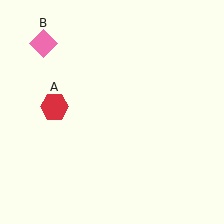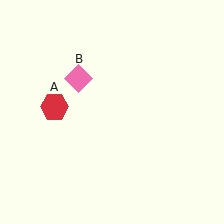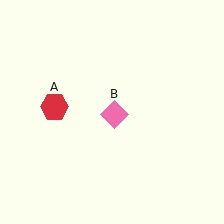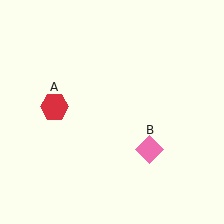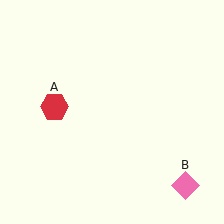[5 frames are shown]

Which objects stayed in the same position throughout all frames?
Red hexagon (object A) remained stationary.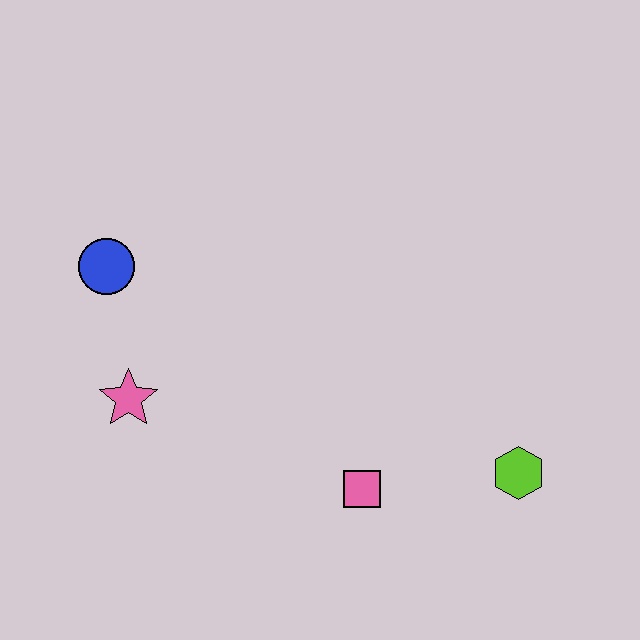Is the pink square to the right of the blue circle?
Yes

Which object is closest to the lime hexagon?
The pink square is closest to the lime hexagon.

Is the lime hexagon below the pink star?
Yes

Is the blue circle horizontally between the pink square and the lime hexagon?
No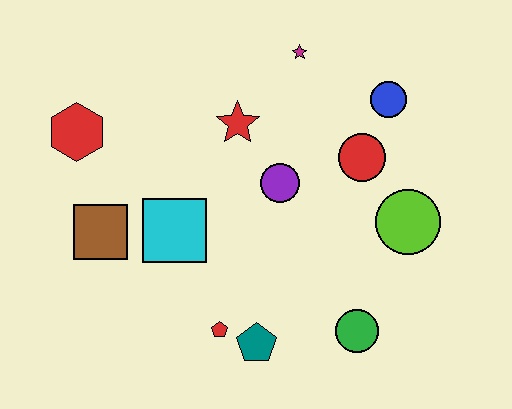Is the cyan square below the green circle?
No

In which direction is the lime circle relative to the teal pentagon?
The lime circle is to the right of the teal pentagon.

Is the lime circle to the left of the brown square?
No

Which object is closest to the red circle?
The blue circle is closest to the red circle.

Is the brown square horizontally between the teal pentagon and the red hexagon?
Yes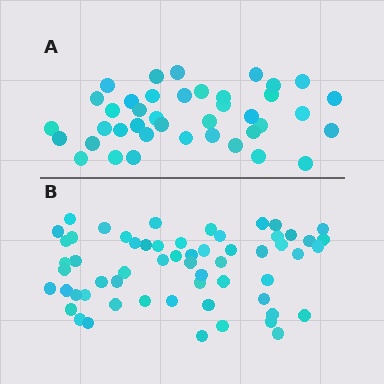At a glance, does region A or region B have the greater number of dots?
Region B (the bottom region) has more dots.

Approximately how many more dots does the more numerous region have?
Region B has approximately 20 more dots than region A.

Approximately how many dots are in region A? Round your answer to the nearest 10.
About 40 dots.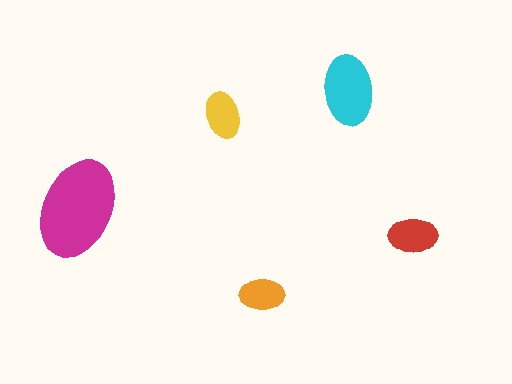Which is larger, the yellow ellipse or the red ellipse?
The red one.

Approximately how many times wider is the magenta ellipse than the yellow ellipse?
About 2 times wider.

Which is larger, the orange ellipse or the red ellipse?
The red one.